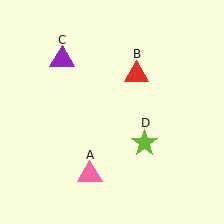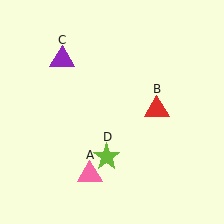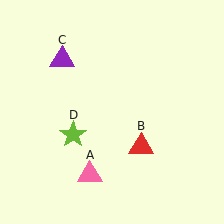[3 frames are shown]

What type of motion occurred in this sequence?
The red triangle (object B), lime star (object D) rotated clockwise around the center of the scene.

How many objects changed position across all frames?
2 objects changed position: red triangle (object B), lime star (object D).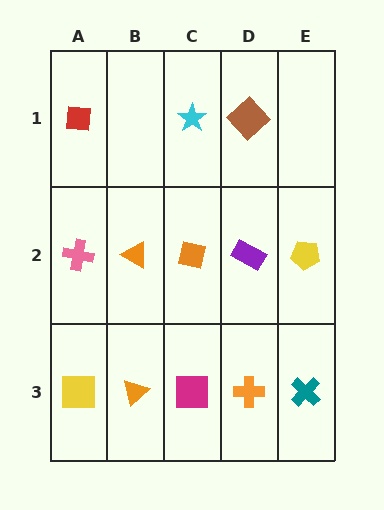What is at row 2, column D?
A purple rectangle.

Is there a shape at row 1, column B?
No, that cell is empty.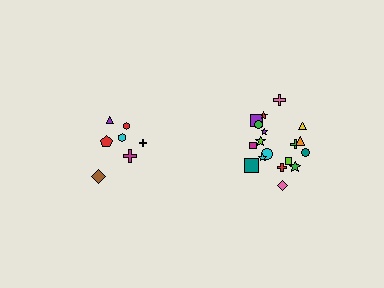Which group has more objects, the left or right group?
The right group.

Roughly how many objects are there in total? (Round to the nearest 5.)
Roughly 25 objects in total.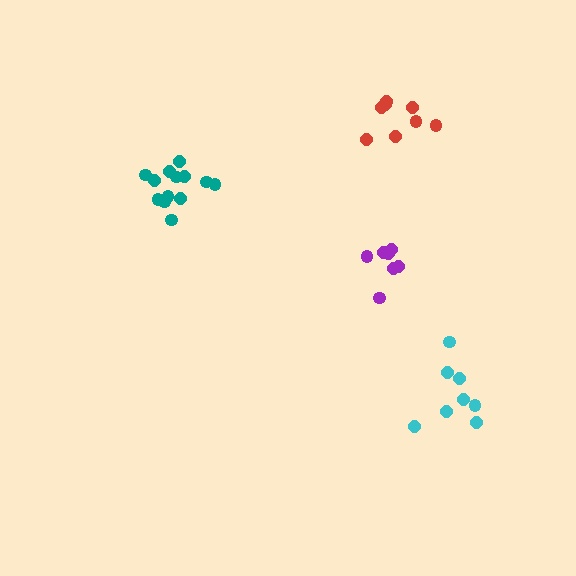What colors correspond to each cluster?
The clusters are colored: purple, red, teal, cyan.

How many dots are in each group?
Group 1: 7 dots, Group 2: 8 dots, Group 3: 13 dots, Group 4: 8 dots (36 total).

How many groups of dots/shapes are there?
There are 4 groups.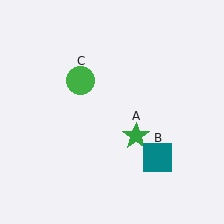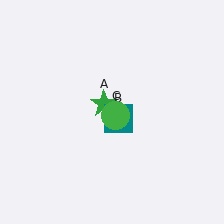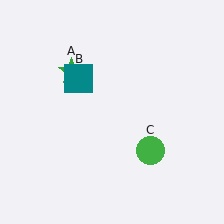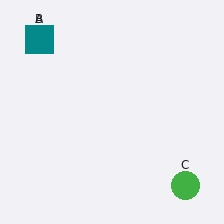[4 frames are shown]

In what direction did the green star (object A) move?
The green star (object A) moved up and to the left.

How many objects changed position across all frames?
3 objects changed position: green star (object A), teal square (object B), green circle (object C).